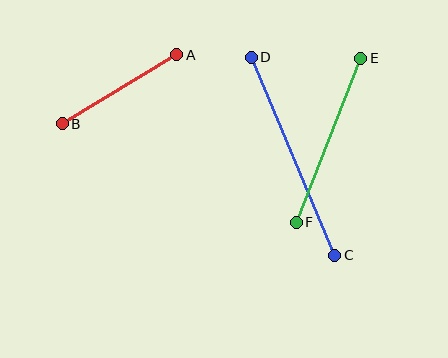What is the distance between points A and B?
The distance is approximately 134 pixels.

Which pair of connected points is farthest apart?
Points C and D are farthest apart.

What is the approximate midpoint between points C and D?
The midpoint is at approximately (293, 156) pixels.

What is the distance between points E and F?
The distance is approximately 177 pixels.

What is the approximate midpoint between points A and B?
The midpoint is at approximately (120, 89) pixels.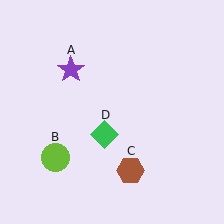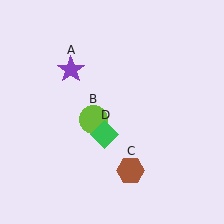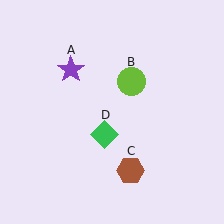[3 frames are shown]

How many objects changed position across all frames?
1 object changed position: lime circle (object B).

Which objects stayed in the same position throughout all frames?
Purple star (object A) and brown hexagon (object C) and green diamond (object D) remained stationary.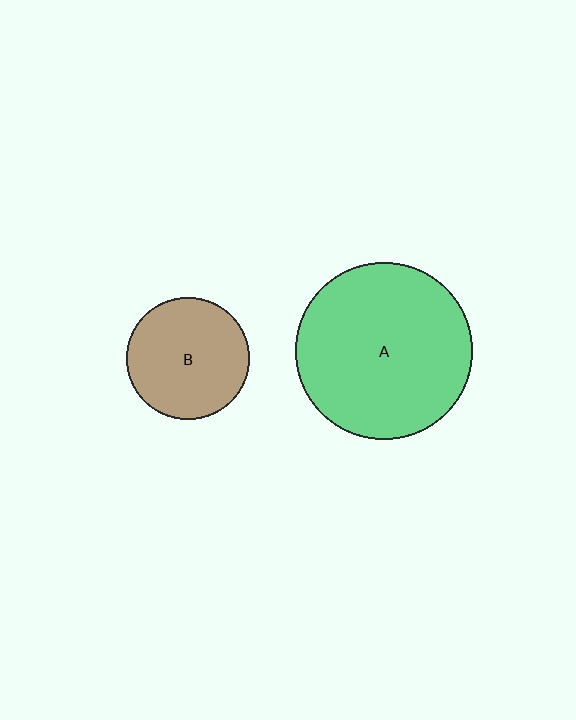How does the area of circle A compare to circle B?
Approximately 2.1 times.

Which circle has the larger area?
Circle A (green).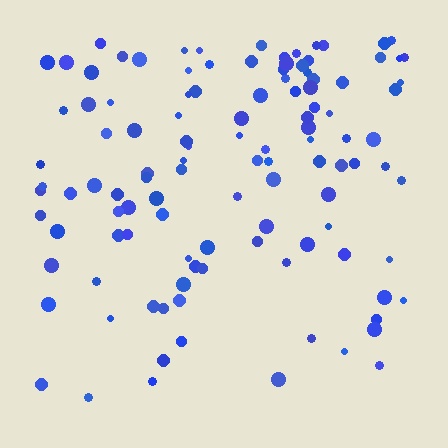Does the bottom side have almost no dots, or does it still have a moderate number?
Still a moderate number, just noticeably fewer than the top.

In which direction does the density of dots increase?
From bottom to top, with the top side densest.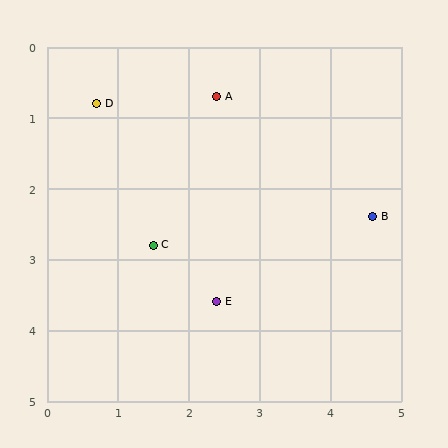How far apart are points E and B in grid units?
Points E and B are about 2.5 grid units apart.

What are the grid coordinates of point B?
Point B is at approximately (4.6, 2.4).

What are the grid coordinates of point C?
Point C is at approximately (1.5, 2.8).